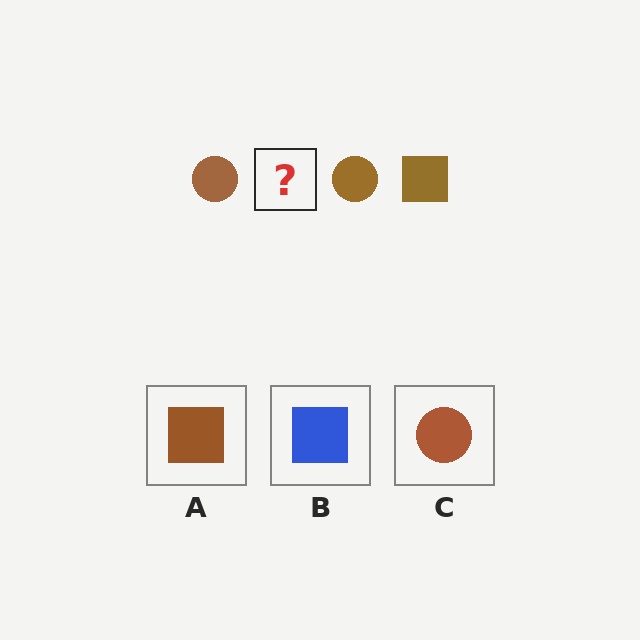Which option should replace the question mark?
Option A.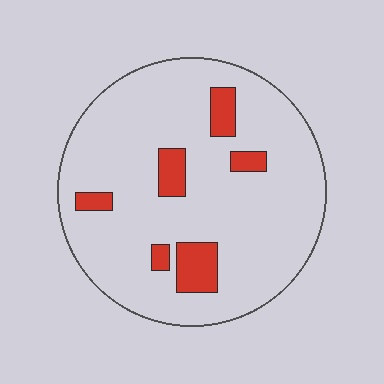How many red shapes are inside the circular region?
6.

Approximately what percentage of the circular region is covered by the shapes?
Approximately 10%.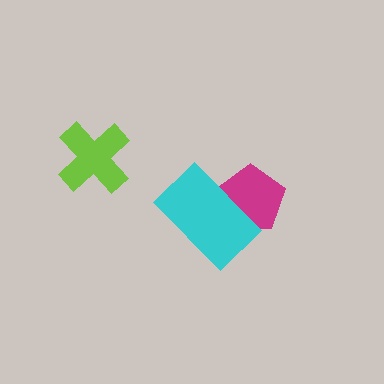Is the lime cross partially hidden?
No, no other shape covers it.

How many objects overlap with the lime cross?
0 objects overlap with the lime cross.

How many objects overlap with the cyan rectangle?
1 object overlaps with the cyan rectangle.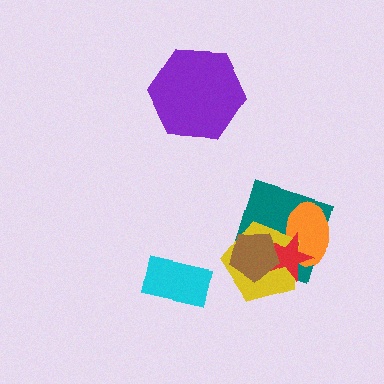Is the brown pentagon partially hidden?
No, no other shape covers it.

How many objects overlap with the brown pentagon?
3 objects overlap with the brown pentagon.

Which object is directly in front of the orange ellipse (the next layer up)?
The yellow pentagon is directly in front of the orange ellipse.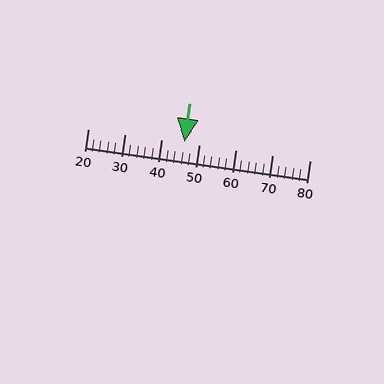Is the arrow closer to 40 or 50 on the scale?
The arrow is closer to 50.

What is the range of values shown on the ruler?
The ruler shows values from 20 to 80.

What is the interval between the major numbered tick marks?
The major tick marks are spaced 10 units apart.